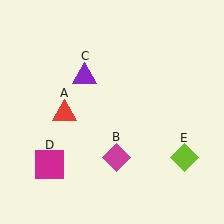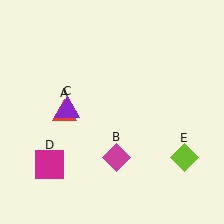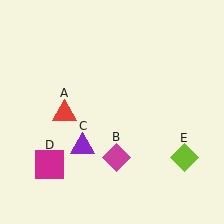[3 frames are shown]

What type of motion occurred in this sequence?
The purple triangle (object C) rotated counterclockwise around the center of the scene.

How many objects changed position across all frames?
1 object changed position: purple triangle (object C).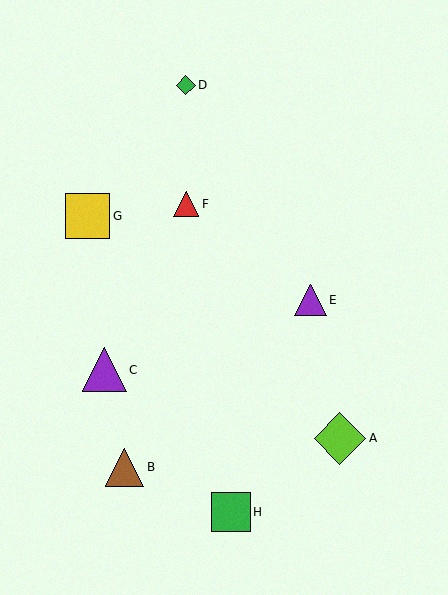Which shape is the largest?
The lime diamond (labeled A) is the largest.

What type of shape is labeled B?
Shape B is a brown triangle.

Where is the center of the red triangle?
The center of the red triangle is at (186, 204).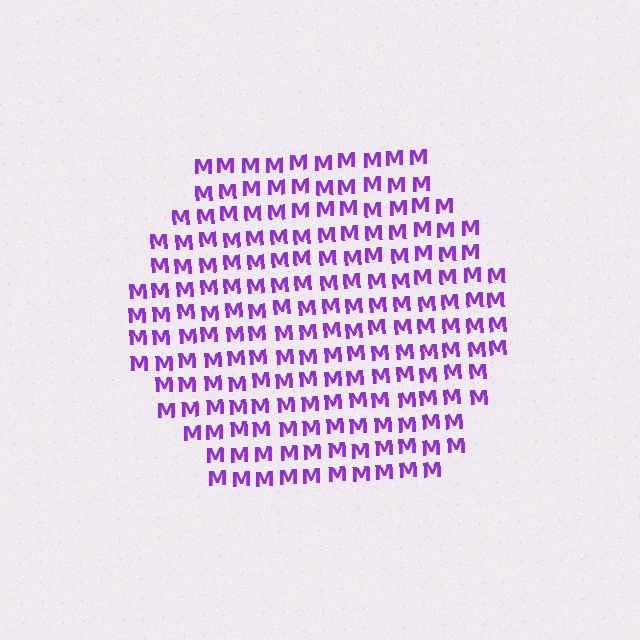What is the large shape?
The large shape is a hexagon.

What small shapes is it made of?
It is made of small letter M's.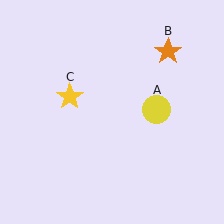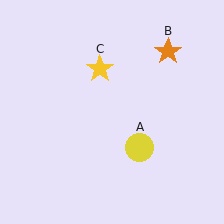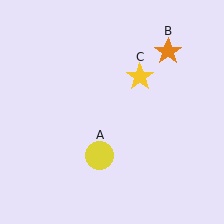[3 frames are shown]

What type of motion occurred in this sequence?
The yellow circle (object A), yellow star (object C) rotated clockwise around the center of the scene.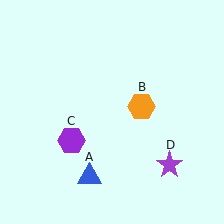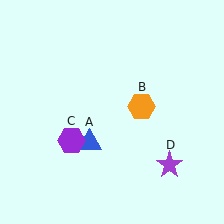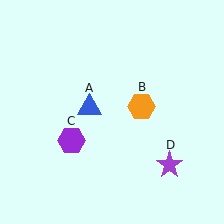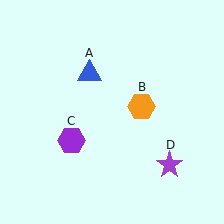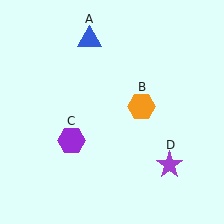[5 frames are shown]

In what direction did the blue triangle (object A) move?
The blue triangle (object A) moved up.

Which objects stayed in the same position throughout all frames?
Orange hexagon (object B) and purple hexagon (object C) and purple star (object D) remained stationary.